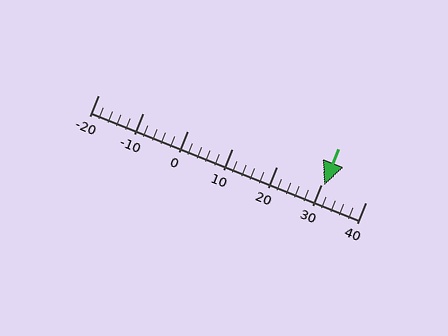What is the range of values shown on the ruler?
The ruler shows values from -20 to 40.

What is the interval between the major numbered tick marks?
The major tick marks are spaced 10 units apart.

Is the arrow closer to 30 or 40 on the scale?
The arrow is closer to 30.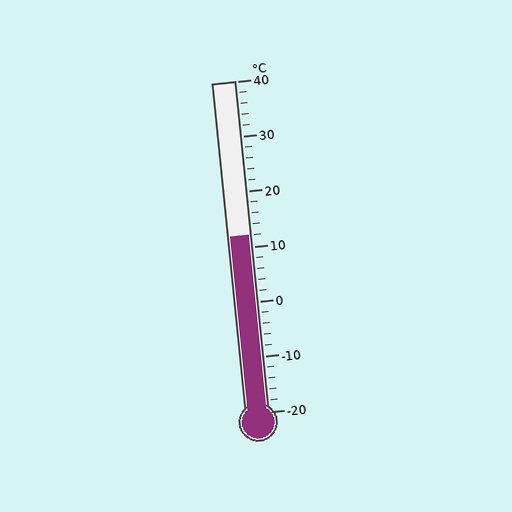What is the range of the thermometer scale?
The thermometer scale ranges from -20°C to 40°C.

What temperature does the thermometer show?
The thermometer shows approximately 12°C.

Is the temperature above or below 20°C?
The temperature is below 20°C.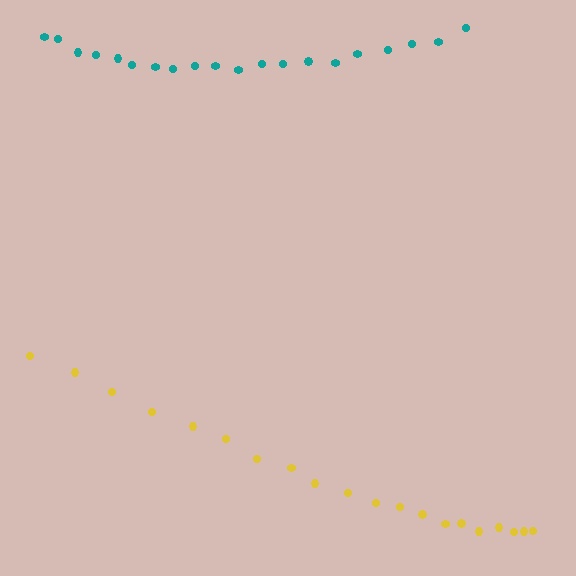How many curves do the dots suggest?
There are 2 distinct paths.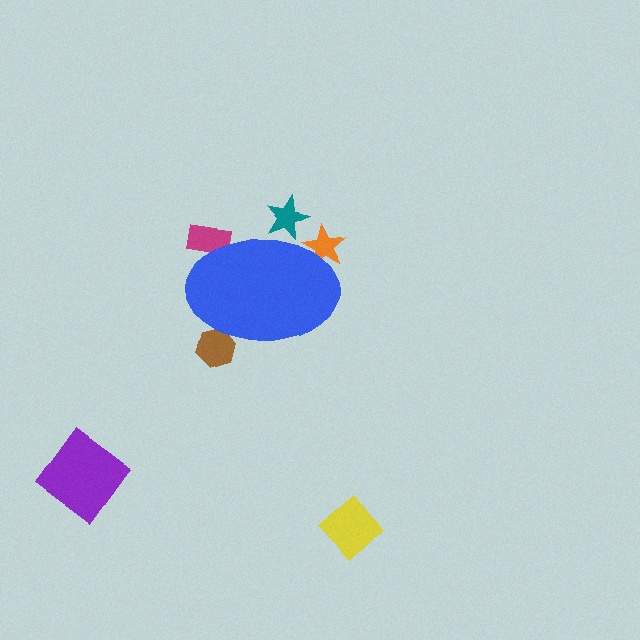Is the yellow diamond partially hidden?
No, the yellow diamond is fully visible.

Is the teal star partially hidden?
Yes, the teal star is partially hidden behind the blue ellipse.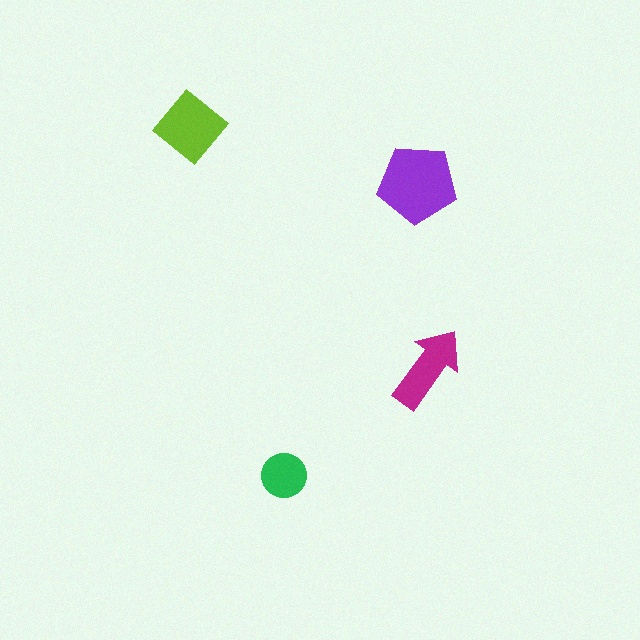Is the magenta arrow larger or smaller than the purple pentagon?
Smaller.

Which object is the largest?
The purple pentagon.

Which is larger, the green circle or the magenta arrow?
The magenta arrow.